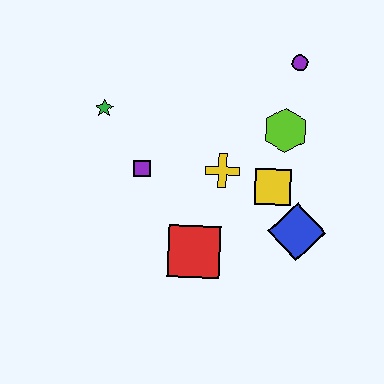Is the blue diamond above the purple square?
No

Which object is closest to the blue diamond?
The yellow square is closest to the blue diamond.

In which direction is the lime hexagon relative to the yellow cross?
The lime hexagon is to the right of the yellow cross.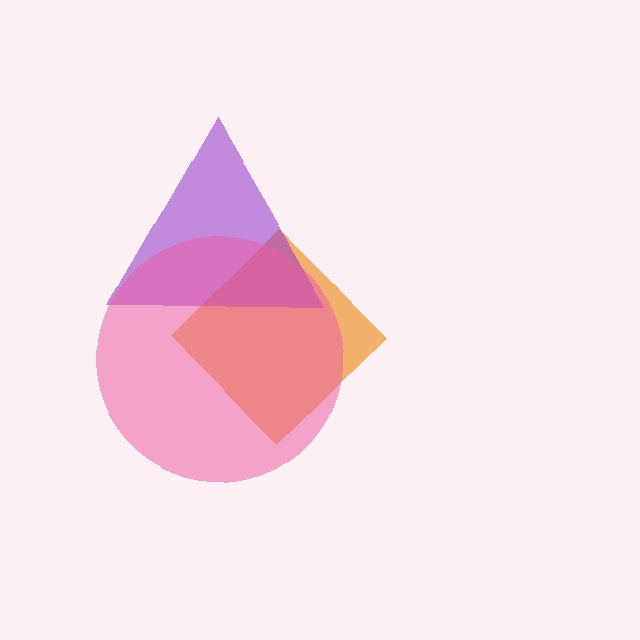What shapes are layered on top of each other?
The layered shapes are: an orange diamond, a purple triangle, a pink circle.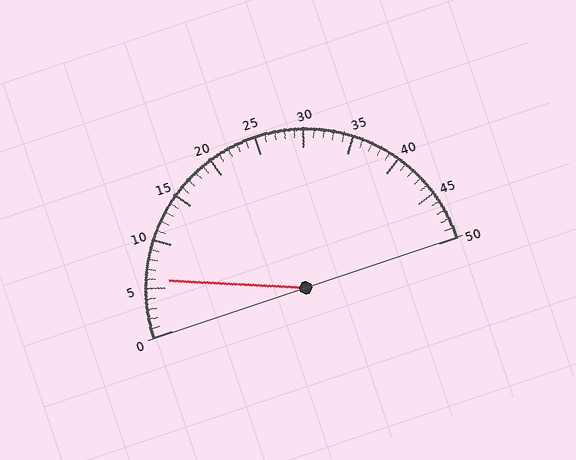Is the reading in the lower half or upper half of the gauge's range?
The reading is in the lower half of the range (0 to 50).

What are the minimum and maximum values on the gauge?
The gauge ranges from 0 to 50.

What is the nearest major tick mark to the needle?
The nearest major tick mark is 5.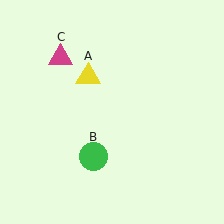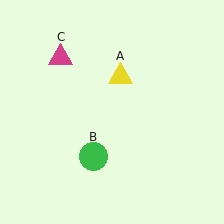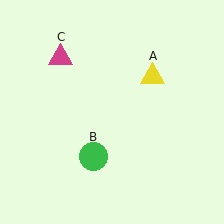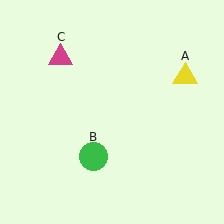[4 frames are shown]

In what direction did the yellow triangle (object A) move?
The yellow triangle (object A) moved right.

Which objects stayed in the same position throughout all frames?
Green circle (object B) and magenta triangle (object C) remained stationary.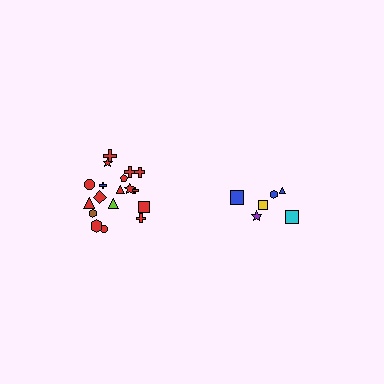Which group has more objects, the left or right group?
The left group.